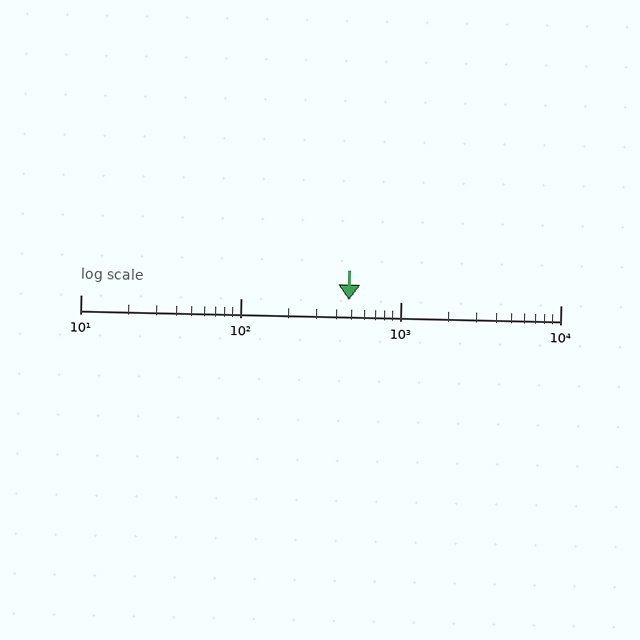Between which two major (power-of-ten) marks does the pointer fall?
The pointer is between 100 and 1000.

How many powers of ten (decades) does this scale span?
The scale spans 3 decades, from 10 to 10000.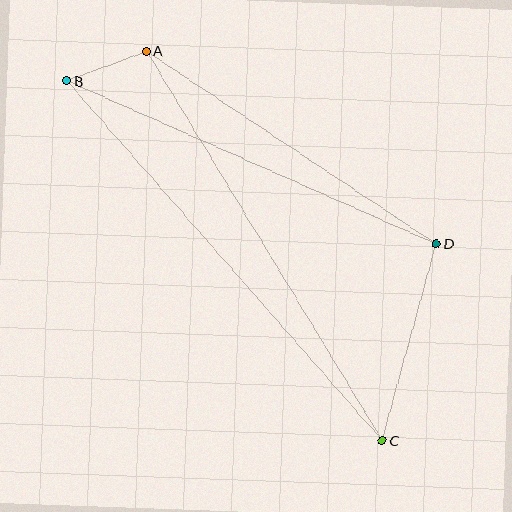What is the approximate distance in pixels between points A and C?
The distance between A and C is approximately 455 pixels.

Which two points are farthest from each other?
Points B and C are farthest from each other.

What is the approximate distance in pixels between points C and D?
The distance between C and D is approximately 204 pixels.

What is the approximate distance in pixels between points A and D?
The distance between A and D is approximately 348 pixels.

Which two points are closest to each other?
Points A and B are closest to each other.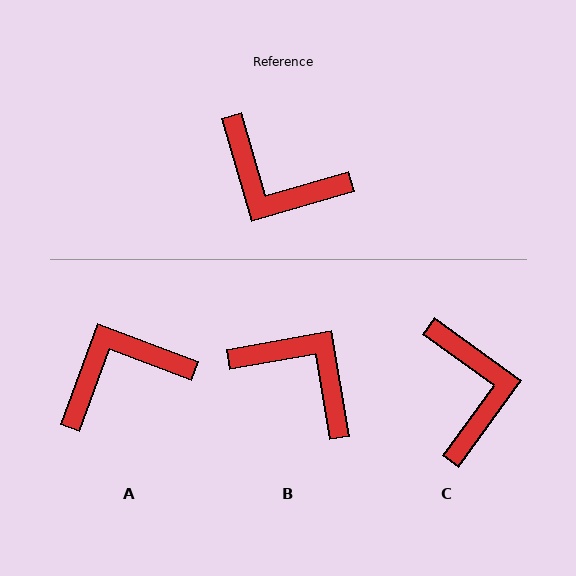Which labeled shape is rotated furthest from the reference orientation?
B, about 174 degrees away.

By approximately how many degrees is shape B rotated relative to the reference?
Approximately 174 degrees counter-clockwise.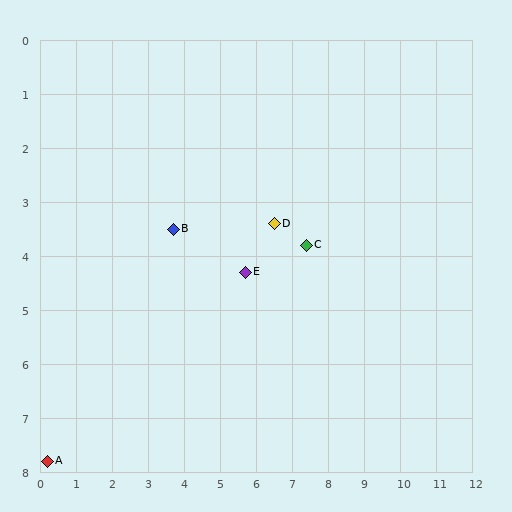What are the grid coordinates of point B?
Point B is at approximately (3.7, 3.5).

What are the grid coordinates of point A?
Point A is at approximately (0.2, 7.8).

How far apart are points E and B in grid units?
Points E and B are about 2.2 grid units apart.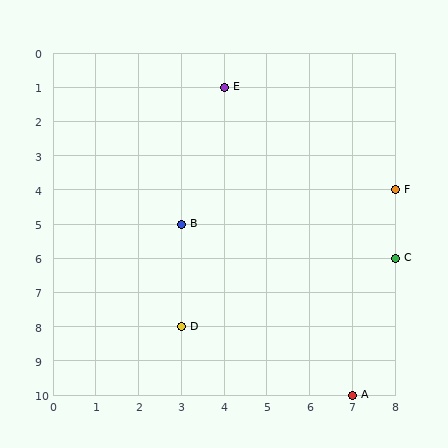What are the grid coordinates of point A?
Point A is at grid coordinates (7, 10).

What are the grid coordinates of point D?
Point D is at grid coordinates (3, 8).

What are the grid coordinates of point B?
Point B is at grid coordinates (3, 5).